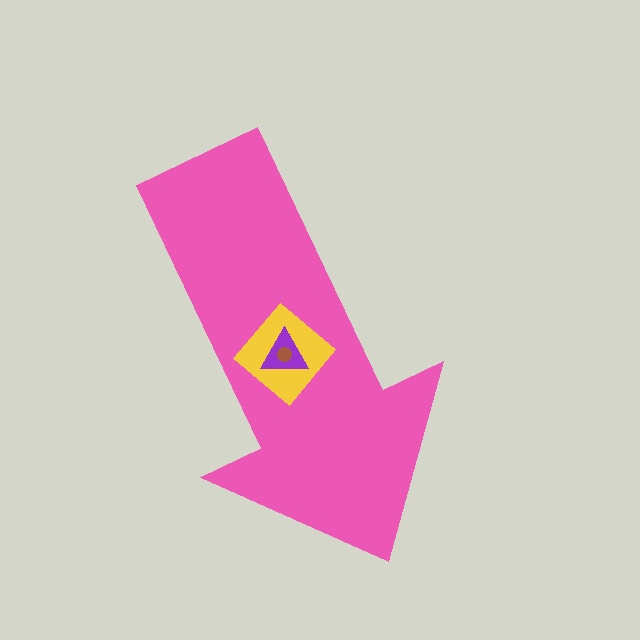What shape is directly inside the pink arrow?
The yellow diamond.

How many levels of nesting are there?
4.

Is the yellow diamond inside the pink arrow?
Yes.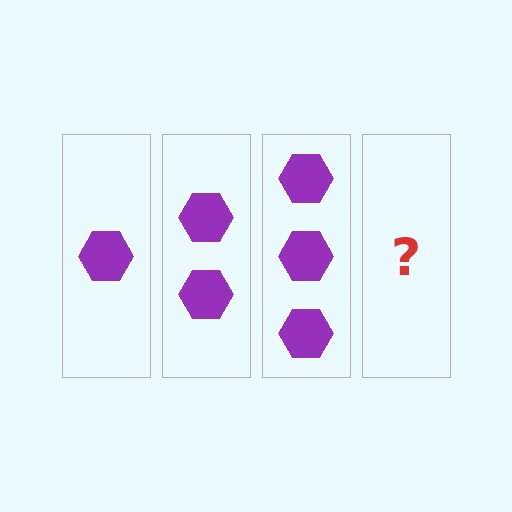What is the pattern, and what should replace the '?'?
The pattern is that each step adds one more hexagon. The '?' should be 4 hexagons.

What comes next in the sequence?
The next element should be 4 hexagons.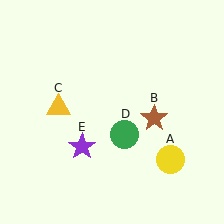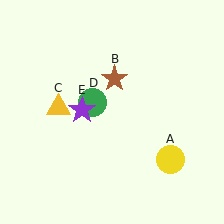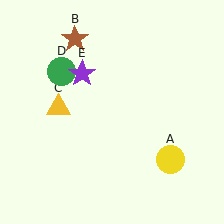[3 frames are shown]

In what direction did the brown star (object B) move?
The brown star (object B) moved up and to the left.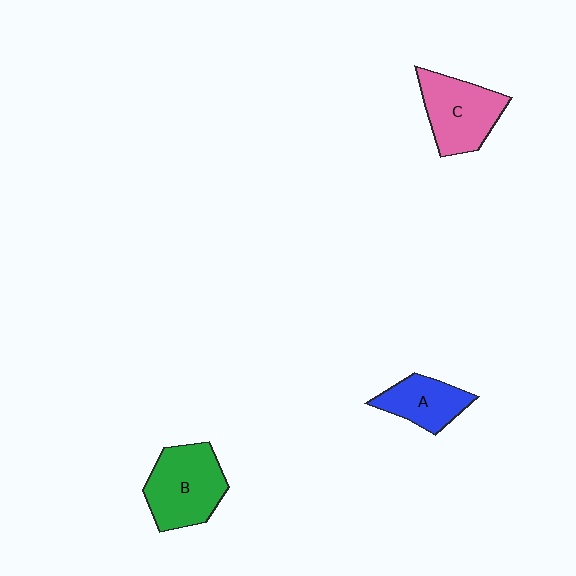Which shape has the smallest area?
Shape A (blue).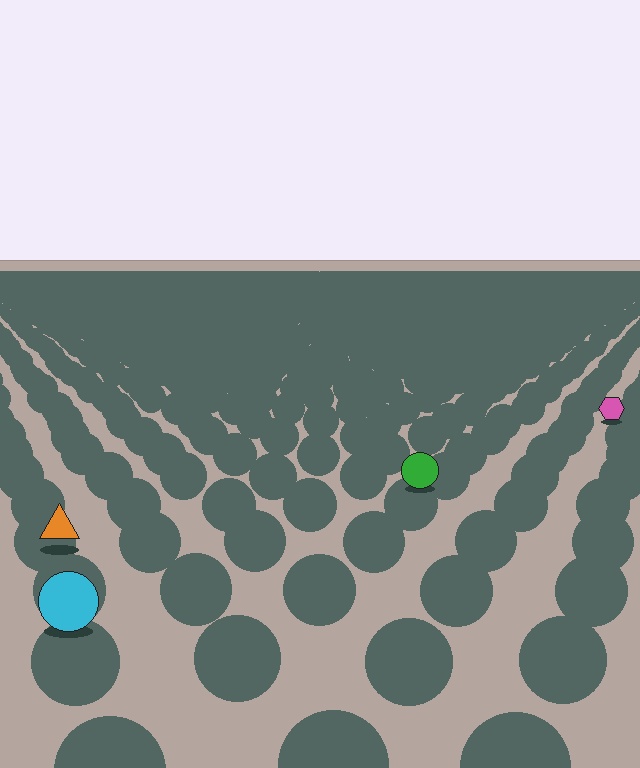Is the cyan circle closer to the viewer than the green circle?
Yes. The cyan circle is closer — you can tell from the texture gradient: the ground texture is coarser near it.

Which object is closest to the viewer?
The cyan circle is closest. The texture marks near it are larger and more spread out.